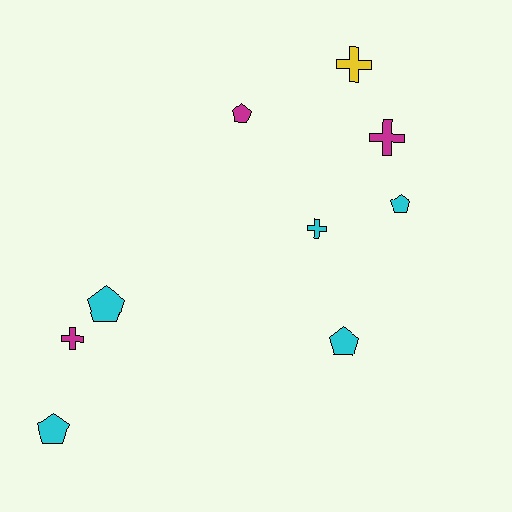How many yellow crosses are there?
There is 1 yellow cross.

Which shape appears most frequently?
Pentagon, with 5 objects.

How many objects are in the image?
There are 9 objects.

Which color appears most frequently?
Cyan, with 5 objects.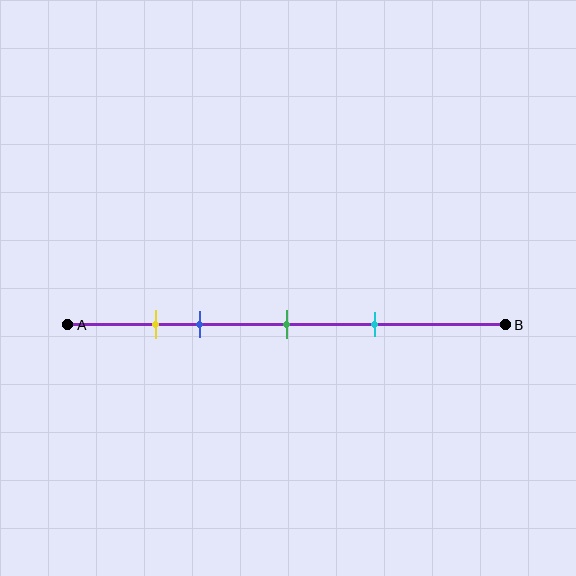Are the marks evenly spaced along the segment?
No, the marks are not evenly spaced.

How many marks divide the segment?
There are 4 marks dividing the segment.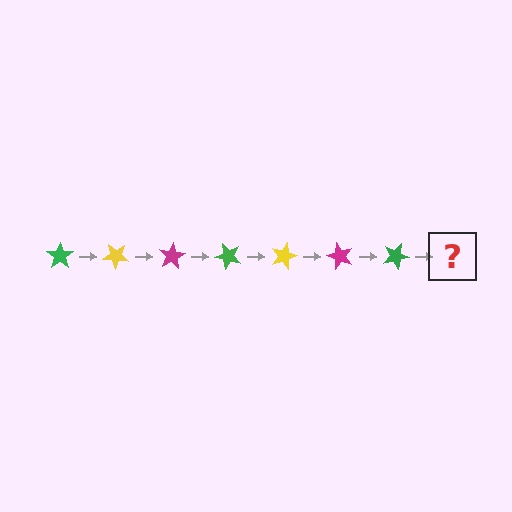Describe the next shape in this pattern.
It should be a yellow star, rotated 280 degrees from the start.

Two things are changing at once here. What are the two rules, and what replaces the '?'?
The two rules are that it rotates 40 degrees each step and the color cycles through green, yellow, and magenta. The '?' should be a yellow star, rotated 280 degrees from the start.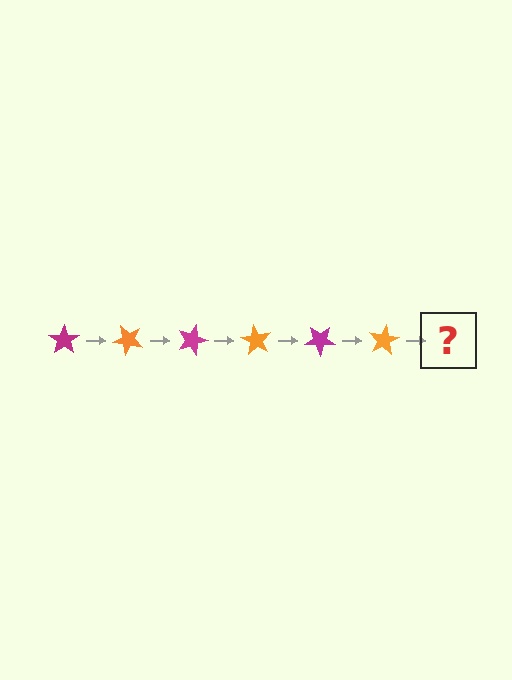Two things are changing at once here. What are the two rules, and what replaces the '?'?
The two rules are that it rotates 45 degrees each step and the color cycles through magenta and orange. The '?' should be a magenta star, rotated 270 degrees from the start.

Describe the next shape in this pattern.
It should be a magenta star, rotated 270 degrees from the start.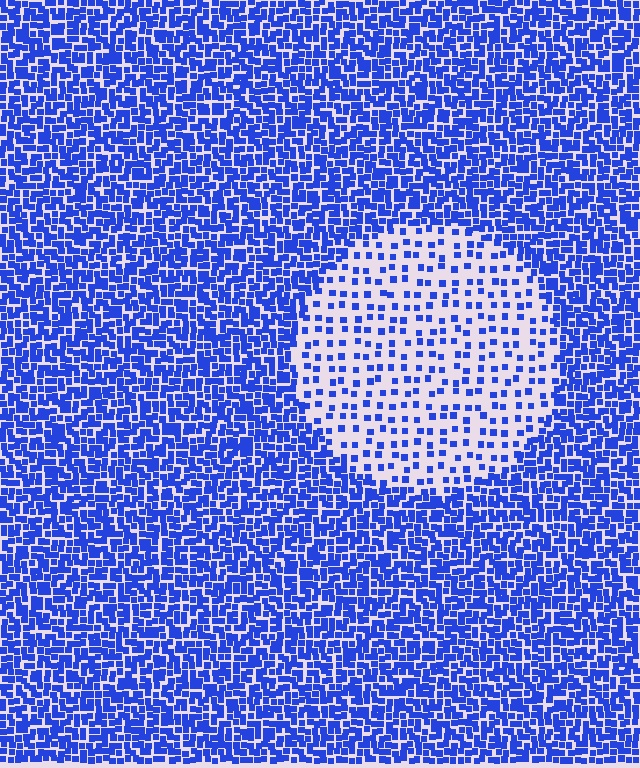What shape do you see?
I see a circle.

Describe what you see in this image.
The image contains small blue elements arranged at two different densities. A circle-shaped region is visible where the elements are less densely packed than the surrounding area.